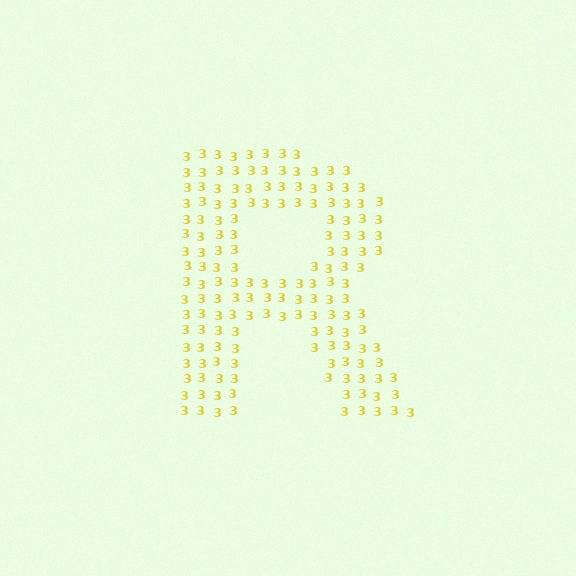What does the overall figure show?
The overall figure shows the letter R.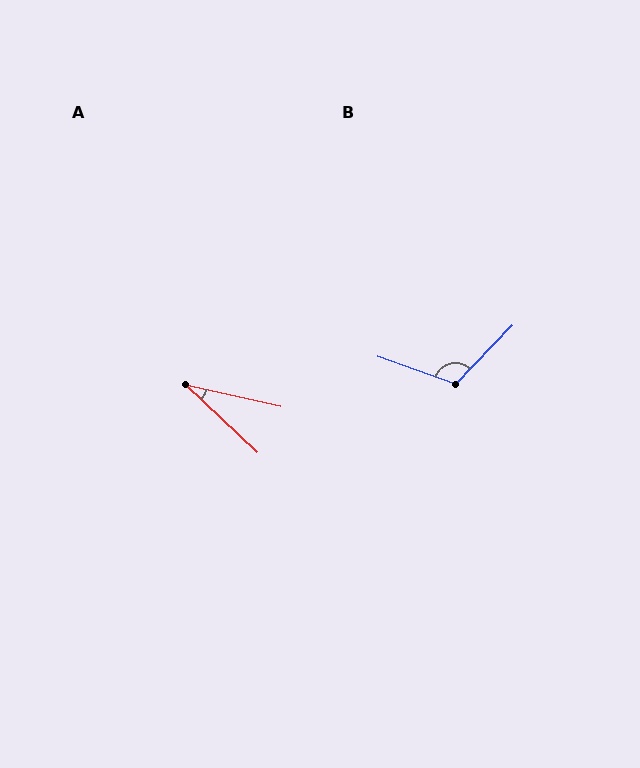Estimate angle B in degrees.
Approximately 115 degrees.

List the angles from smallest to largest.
A (30°), B (115°).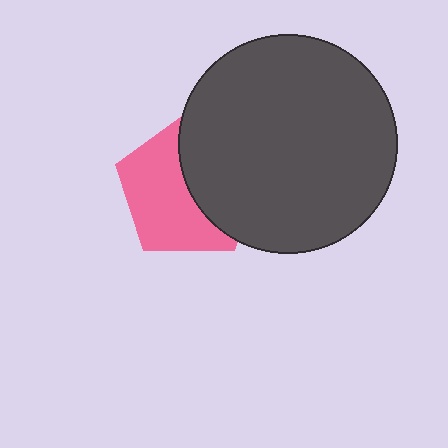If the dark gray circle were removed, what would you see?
You would see the complete pink pentagon.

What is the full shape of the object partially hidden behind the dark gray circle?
The partially hidden object is a pink pentagon.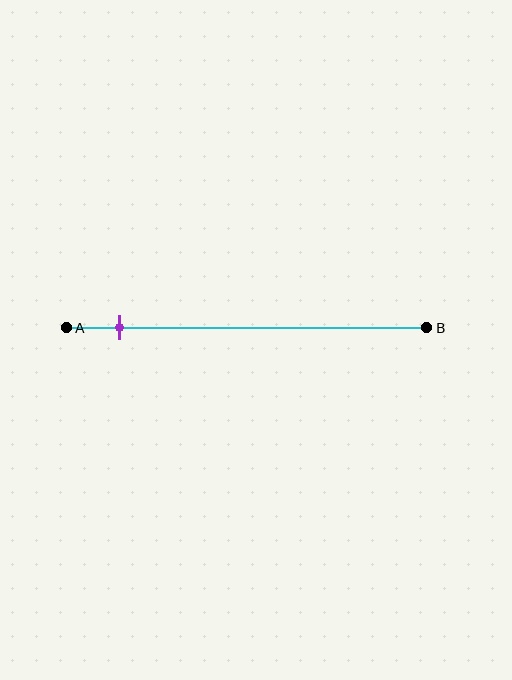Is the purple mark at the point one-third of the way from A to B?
No, the mark is at about 15% from A, not at the 33% one-third point.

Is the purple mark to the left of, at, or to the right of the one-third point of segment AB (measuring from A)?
The purple mark is to the left of the one-third point of segment AB.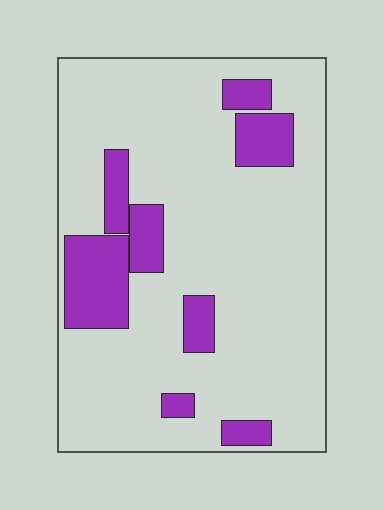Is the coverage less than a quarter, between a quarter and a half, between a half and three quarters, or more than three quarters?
Less than a quarter.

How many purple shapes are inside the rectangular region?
8.